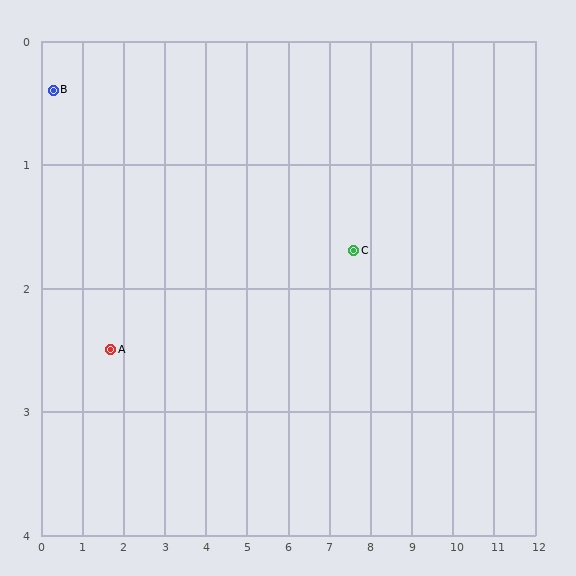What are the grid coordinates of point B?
Point B is at approximately (0.3, 0.4).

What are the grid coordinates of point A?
Point A is at approximately (1.7, 2.5).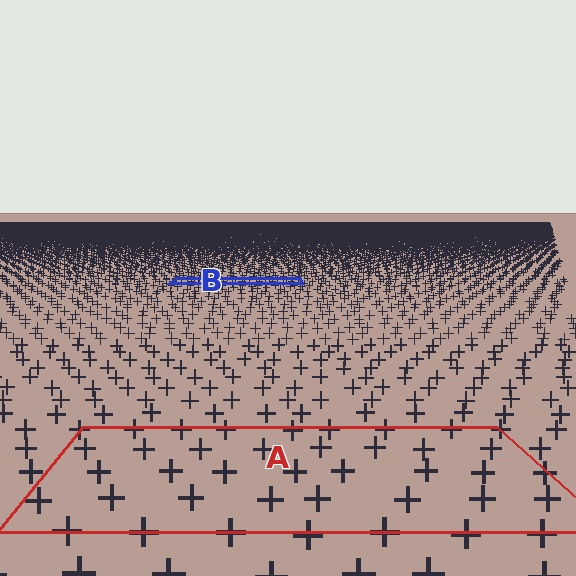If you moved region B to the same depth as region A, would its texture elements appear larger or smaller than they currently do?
They would appear larger. At a closer depth, the same texture elements are projected at a bigger on-screen size.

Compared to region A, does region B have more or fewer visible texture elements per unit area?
Region B has more texture elements per unit area — they are packed more densely because it is farther away.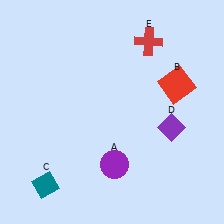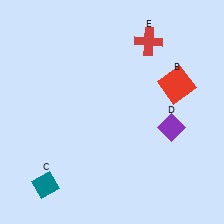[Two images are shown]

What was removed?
The purple circle (A) was removed in Image 2.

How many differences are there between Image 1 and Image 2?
There is 1 difference between the two images.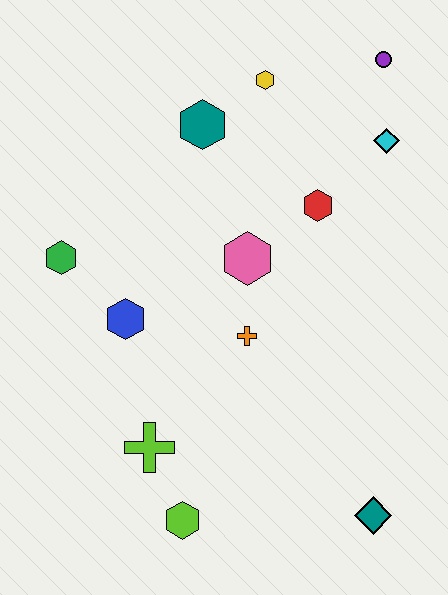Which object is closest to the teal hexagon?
The yellow hexagon is closest to the teal hexagon.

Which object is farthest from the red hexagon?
The lime hexagon is farthest from the red hexagon.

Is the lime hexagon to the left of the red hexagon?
Yes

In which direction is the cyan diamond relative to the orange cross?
The cyan diamond is above the orange cross.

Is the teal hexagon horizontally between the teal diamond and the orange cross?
No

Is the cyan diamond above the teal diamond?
Yes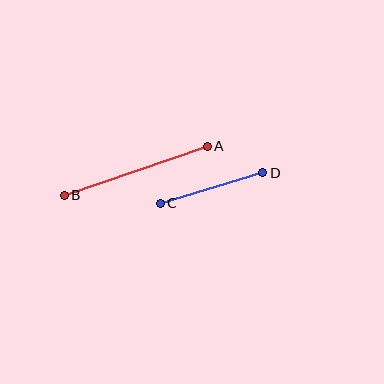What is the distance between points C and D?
The distance is approximately 107 pixels.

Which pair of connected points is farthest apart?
Points A and B are farthest apart.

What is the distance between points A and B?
The distance is approximately 151 pixels.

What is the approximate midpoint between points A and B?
The midpoint is at approximately (136, 171) pixels.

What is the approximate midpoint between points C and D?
The midpoint is at approximately (211, 188) pixels.